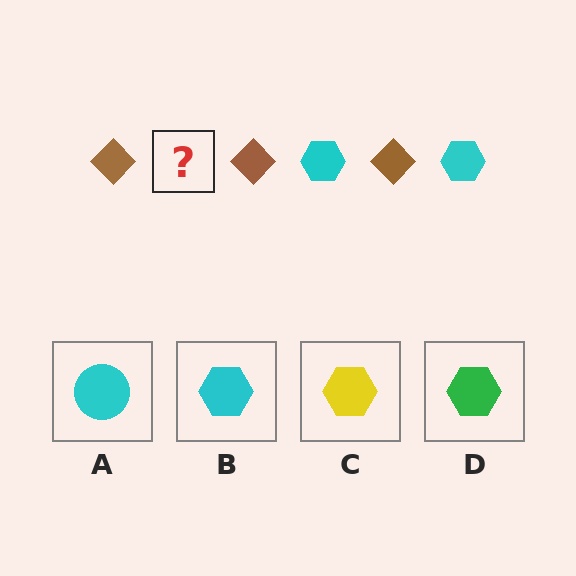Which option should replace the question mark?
Option B.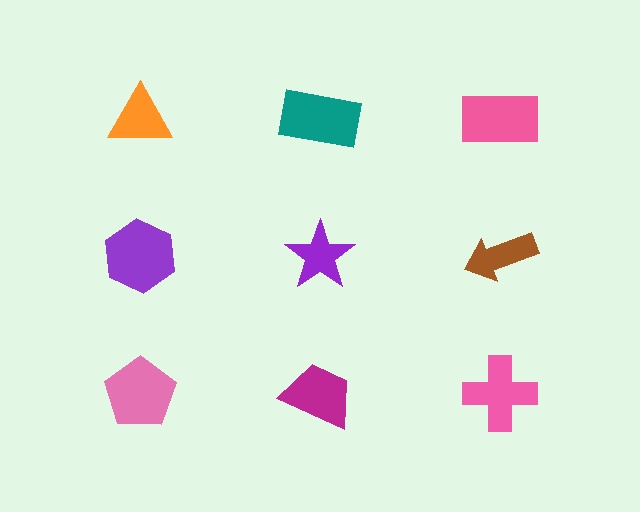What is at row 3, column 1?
A pink pentagon.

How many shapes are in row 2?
3 shapes.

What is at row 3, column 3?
A pink cross.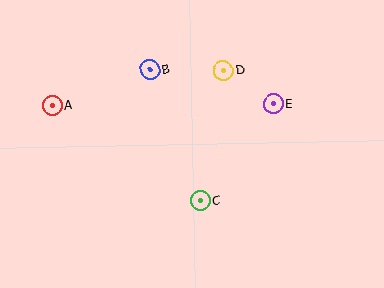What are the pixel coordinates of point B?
Point B is at (150, 70).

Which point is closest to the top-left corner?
Point A is closest to the top-left corner.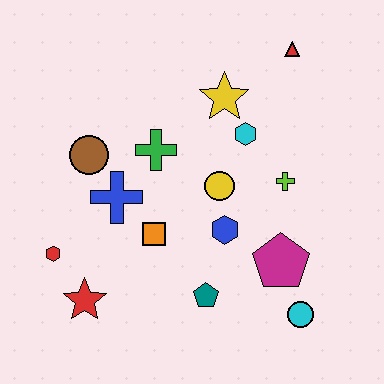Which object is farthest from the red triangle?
The red star is farthest from the red triangle.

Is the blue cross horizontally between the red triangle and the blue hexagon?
No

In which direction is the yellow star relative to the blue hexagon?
The yellow star is above the blue hexagon.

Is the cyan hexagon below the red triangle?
Yes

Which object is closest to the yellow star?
The cyan hexagon is closest to the yellow star.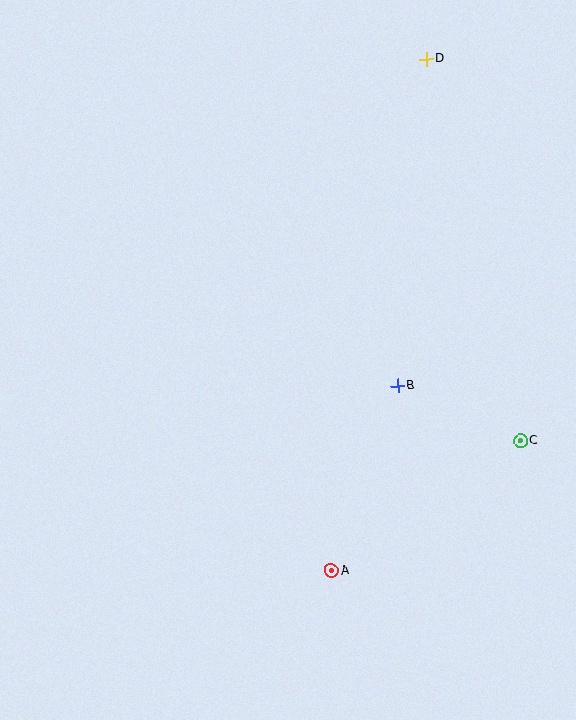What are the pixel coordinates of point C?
Point C is at (521, 441).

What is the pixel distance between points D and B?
The distance between D and B is 328 pixels.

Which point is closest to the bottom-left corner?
Point A is closest to the bottom-left corner.